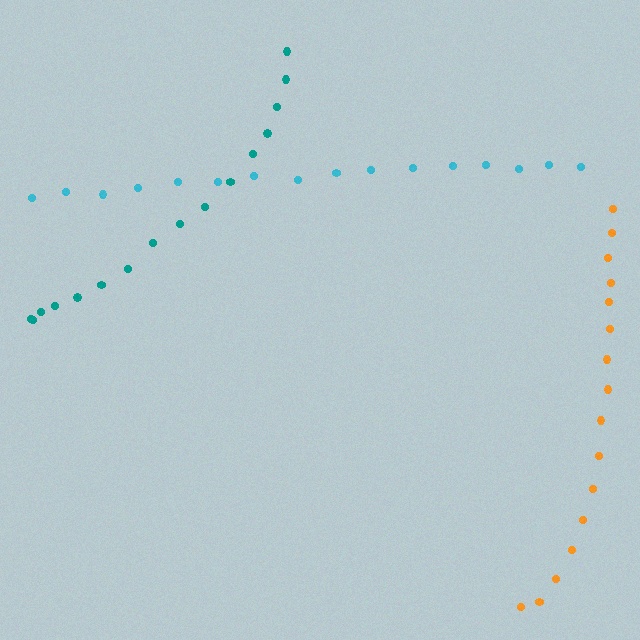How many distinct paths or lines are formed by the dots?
There are 3 distinct paths.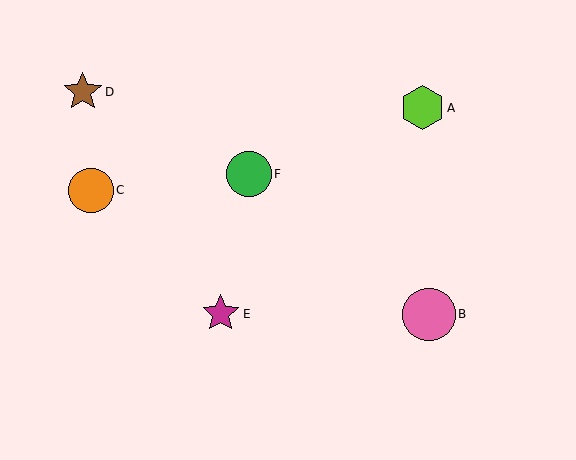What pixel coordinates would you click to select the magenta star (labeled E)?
Click at (221, 314) to select the magenta star E.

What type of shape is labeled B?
Shape B is a pink circle.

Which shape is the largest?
The pink circle (labeled B) is the largest.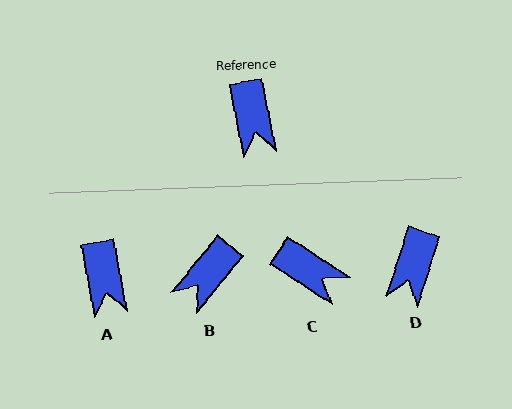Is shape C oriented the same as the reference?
No, it is off by about 46 degrees.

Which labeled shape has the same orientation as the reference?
A.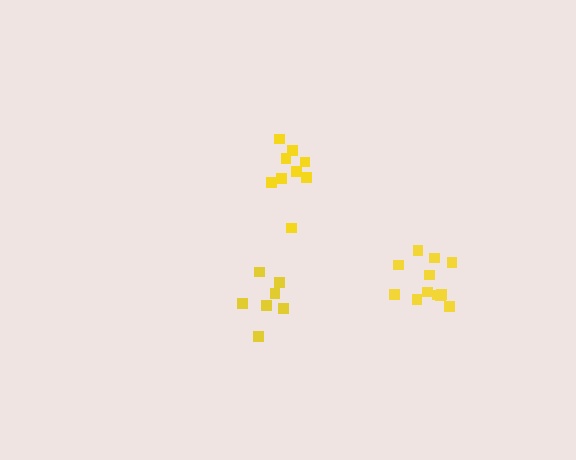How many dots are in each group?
Group 1: 10 dots, Group 2: 12 dots, Group 3: 7 dots (29 total).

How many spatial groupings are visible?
There are 3 spatial groupings.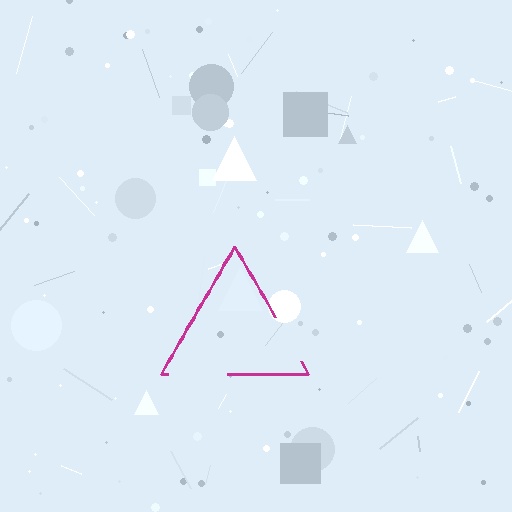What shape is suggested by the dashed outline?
The dashed outline suggests a triangle.